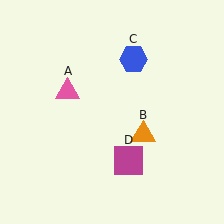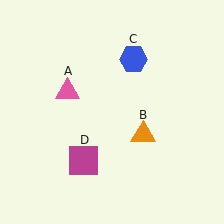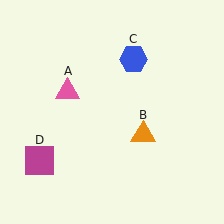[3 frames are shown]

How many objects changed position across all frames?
1 object changed position: magenta square (object D).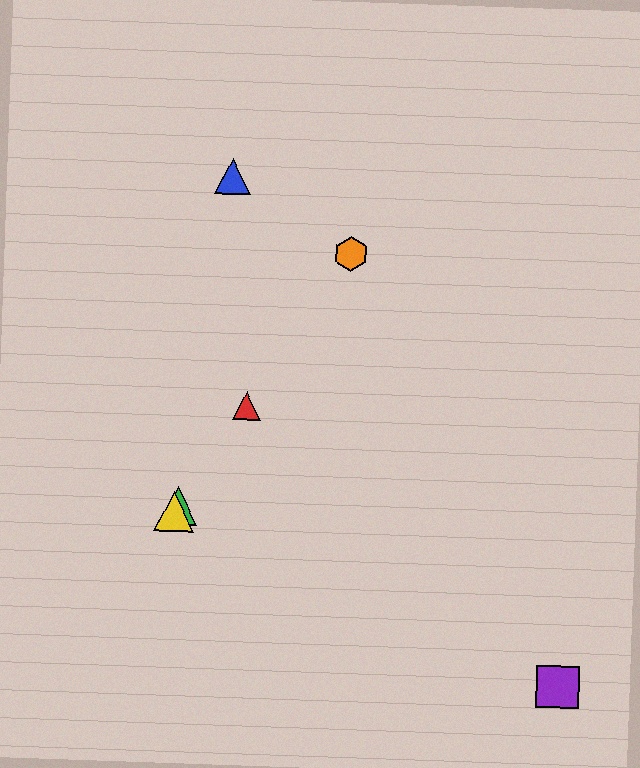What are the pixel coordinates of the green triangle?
The green triangle is at (178, 506).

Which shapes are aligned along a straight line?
The red triangle, the green triangle, the yellow triangle, the orange hexagon are aligned along a straight line.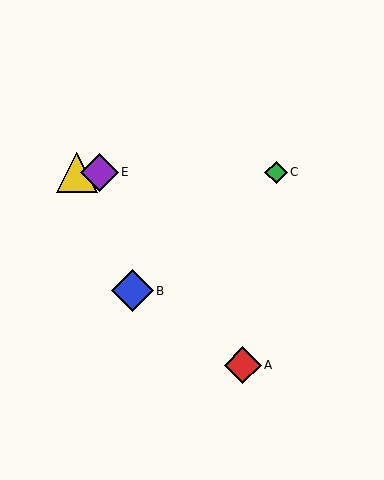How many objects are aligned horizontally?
3 objects (C, D, E) are aligned horizontally.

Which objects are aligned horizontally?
Objects C, D, E are aligned horizontally.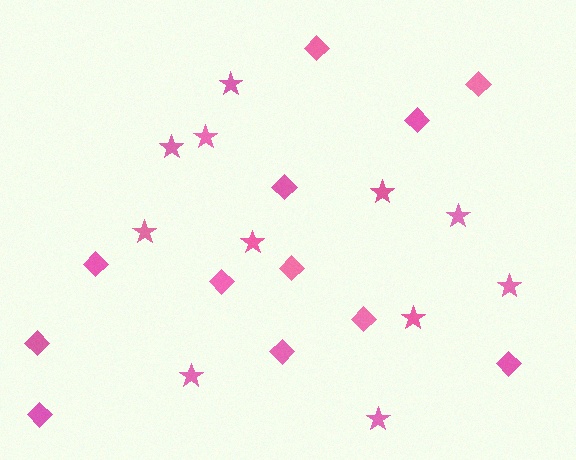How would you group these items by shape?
There are 2 groups: one group of stars (11) and one group of diamonds (12).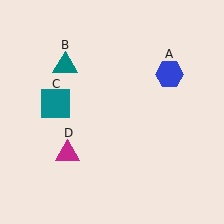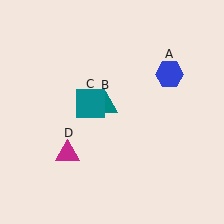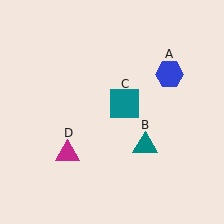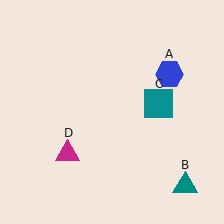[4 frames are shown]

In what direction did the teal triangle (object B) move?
The teal triangle (object B) moved down and to the right.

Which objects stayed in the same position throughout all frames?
Blue hexagon (object A) and magenta triangle (object D) remained stationary.